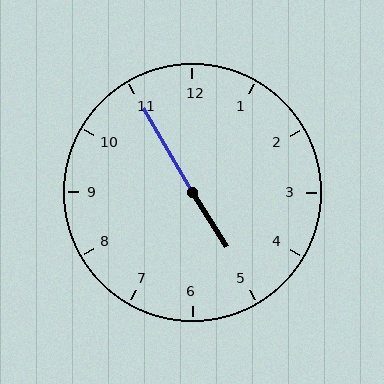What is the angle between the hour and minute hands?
Approximately 178 degrees.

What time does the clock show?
4:55.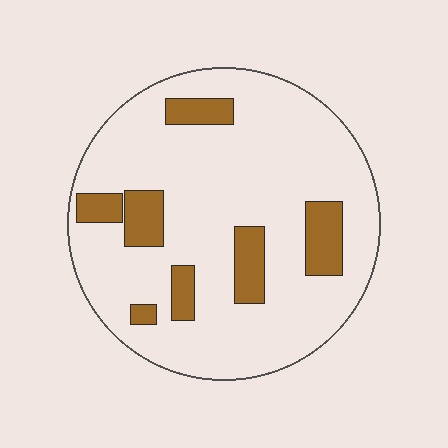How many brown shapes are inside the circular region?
7.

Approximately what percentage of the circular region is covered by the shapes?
Approximately 15%.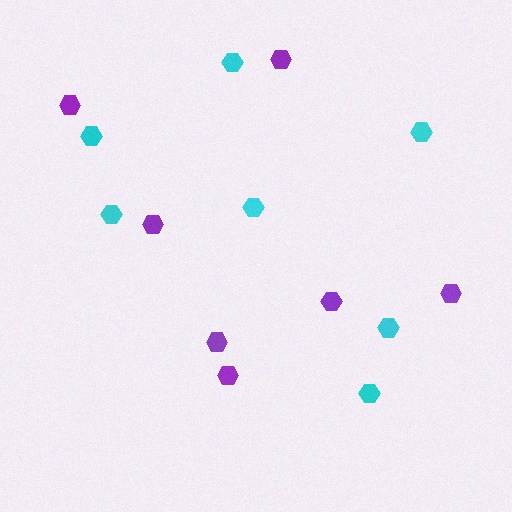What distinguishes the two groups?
There are 2 groups: one group of cyan hexagons (7) and one group of purple hexagons (7).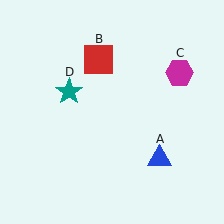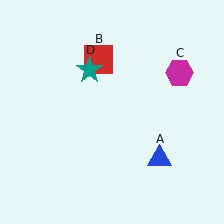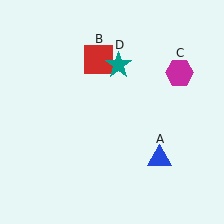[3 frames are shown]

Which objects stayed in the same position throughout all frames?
Blue triangle (object A) and red square (object B) and magenta hexagon (object C) remained stationary.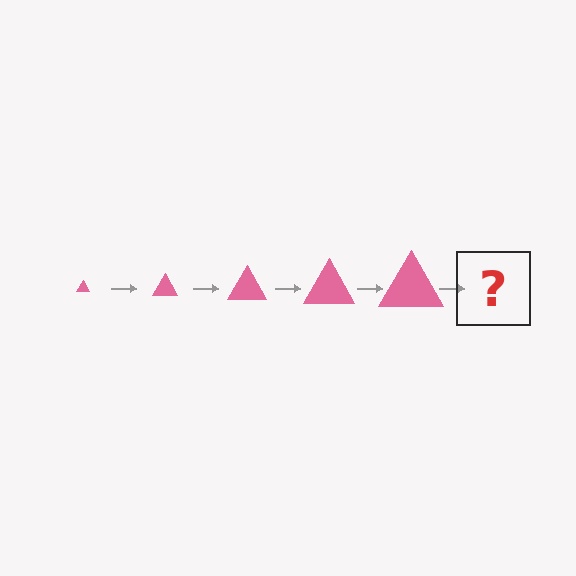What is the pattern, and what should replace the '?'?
The pattern is that the triangle gets progressively larger each step. The '?' should be a pink triangle, larger than the previous one.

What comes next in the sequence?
The next element should be a pink triangle, larger than the previous one.